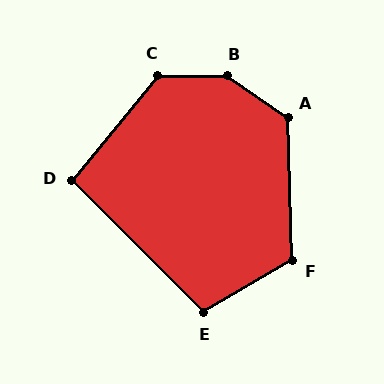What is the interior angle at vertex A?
Approximately 126 degrees (obtuse).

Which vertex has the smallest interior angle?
D, at approximately 96 degrees.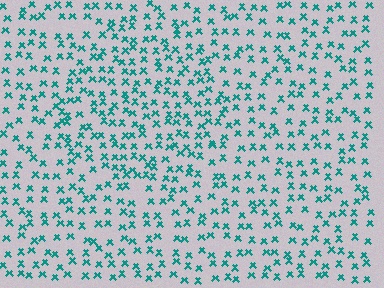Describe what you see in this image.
The image contains small teal elements arranged at two different densities. A circle-shaped region is visible where the elements are more densely packed than the surrounding area.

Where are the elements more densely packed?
The elements are more densely packed inside the circle boundary.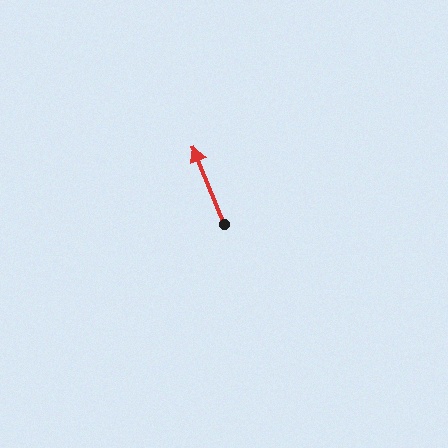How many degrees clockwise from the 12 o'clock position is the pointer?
Approximately 338 degrees.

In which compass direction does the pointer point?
North.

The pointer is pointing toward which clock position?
Roughly 11 o'clock.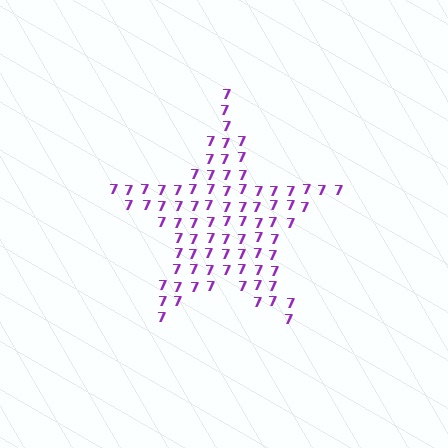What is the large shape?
The large shape is a star.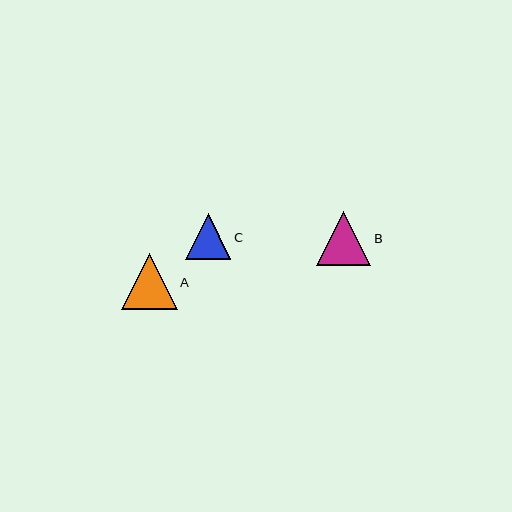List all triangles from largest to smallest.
From largest to smallest: A, B, C.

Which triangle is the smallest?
Triangle C is the smallest with a size of approximately 45 pixels.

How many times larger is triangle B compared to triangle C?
Triangle B is approximately 1.2 times the size of triangle C.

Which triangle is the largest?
Triangle A is the largest with a size of approximately 56 pixels.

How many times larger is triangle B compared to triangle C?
Triangle B is approximately 1.2 times the size of triangle C.